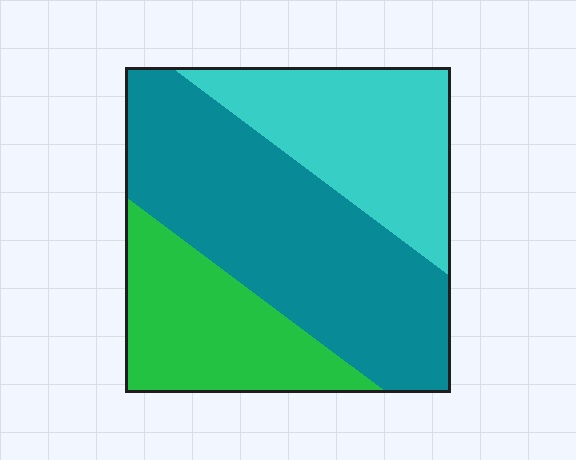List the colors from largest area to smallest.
From largest to smallest: teal, cyan, green.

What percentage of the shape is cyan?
Cyan covers around 30% of the shape.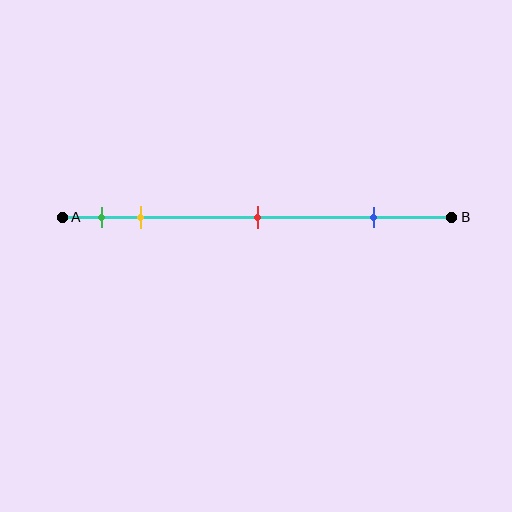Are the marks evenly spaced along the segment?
No, the marks are not evenly spaced.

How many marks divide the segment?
There are 4 marks dividing the segment.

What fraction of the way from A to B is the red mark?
The red mark is approximately 50% (0.5) of the way from A to B.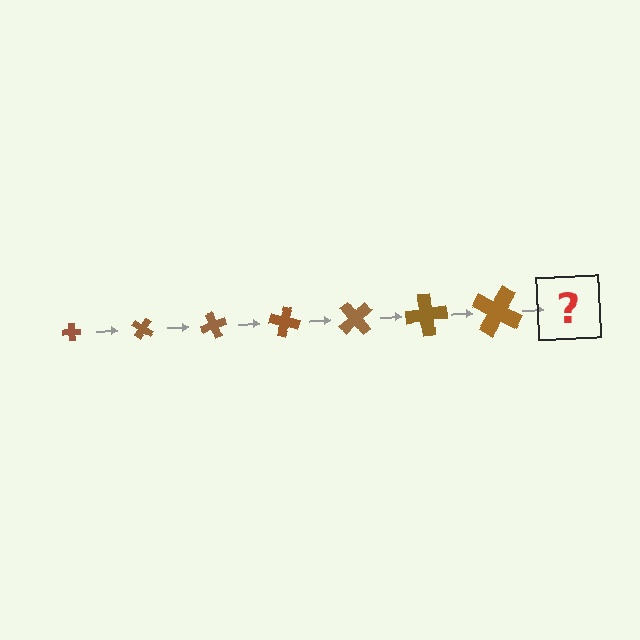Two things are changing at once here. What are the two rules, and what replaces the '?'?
The two rules are that the cross grows larger each step and it rotates 35 degrees each step. The '?' should be a cross, larger than the previous one and rotated 245 degrees from the start.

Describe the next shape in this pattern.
It should be a cross, larger than the previous one and rotated 245 degrees from the start.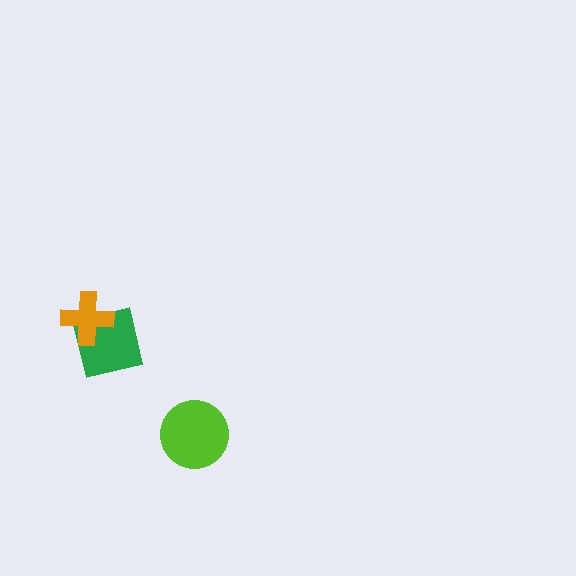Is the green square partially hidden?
Yes, it is partially covered by another shape.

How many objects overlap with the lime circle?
0 objects overlap with the lime circle.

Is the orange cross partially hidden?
No, no other shape covers it.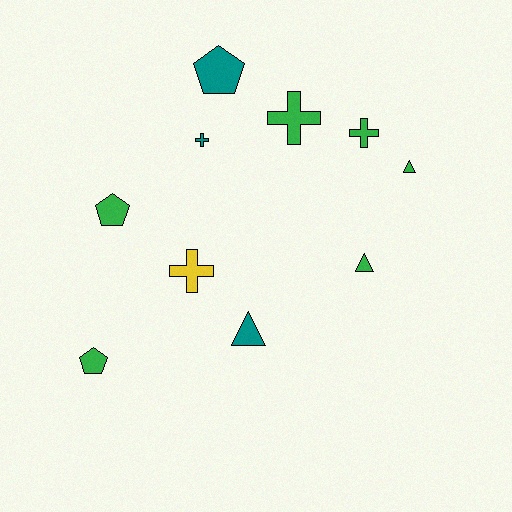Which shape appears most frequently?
Cross, with 4 objects.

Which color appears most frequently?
Green, with 6 objects.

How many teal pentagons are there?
There is 1 teal pentagon.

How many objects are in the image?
There are 10 objects.